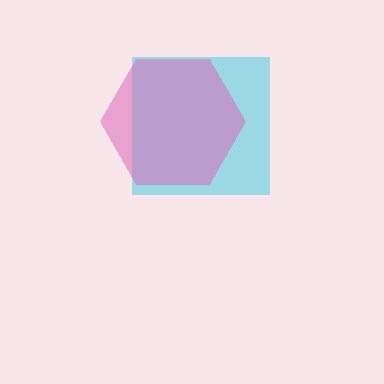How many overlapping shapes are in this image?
There are 2 overlapping shapes in the image.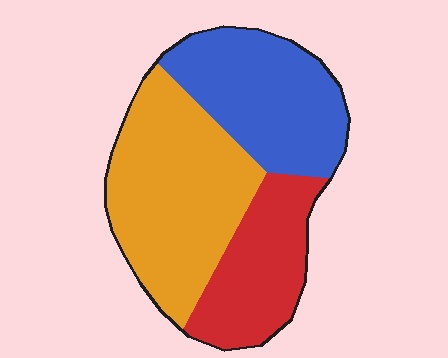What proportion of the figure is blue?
Blue takes up about one third (1/3) of the figure.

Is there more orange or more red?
Orange.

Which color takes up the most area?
Orange, at roughly 45%.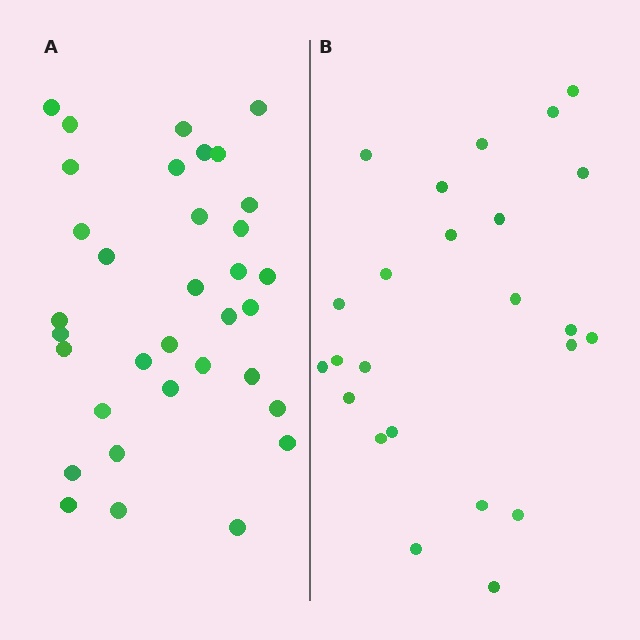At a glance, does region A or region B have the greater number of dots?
Region A (the left region) has more dots.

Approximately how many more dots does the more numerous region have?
Region A has roughly 10 or so more dots than region B.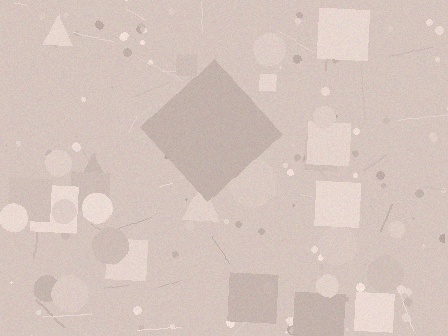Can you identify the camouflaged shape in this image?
The camouflaged shape is a diamond.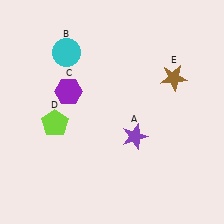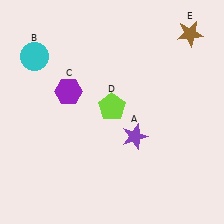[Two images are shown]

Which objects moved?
The objects that moved are: the cyan circle (B), the lime pentagon (D), the brown star (E).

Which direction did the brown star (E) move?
The brown star (E) moved up.